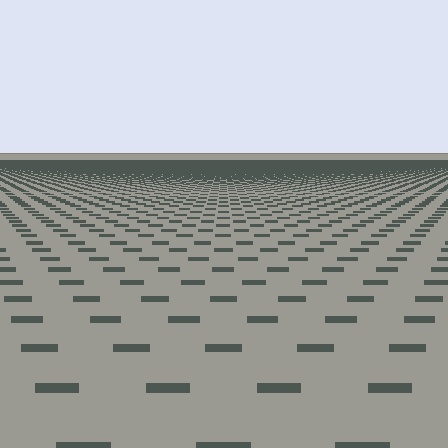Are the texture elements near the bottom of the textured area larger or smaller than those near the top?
Larger. Near the bottom, elements are closer to the viewer and appear at a bigger on-screen size.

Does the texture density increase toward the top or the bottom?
Density increases toward the top.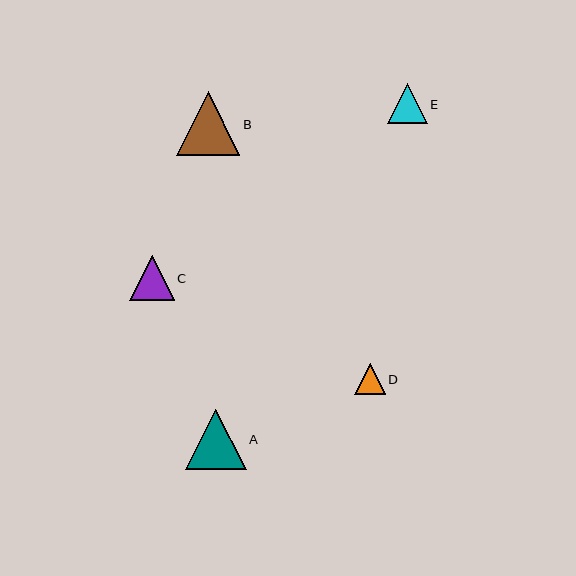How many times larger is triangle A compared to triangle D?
Triangle A is approximately 2.0 times the size of triangle D.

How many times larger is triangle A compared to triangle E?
Triangle A is approximately 1.5 times the size of triangle E.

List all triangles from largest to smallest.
From largest to smallest: B, A, C, E, D.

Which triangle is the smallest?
Triangle D is the smallest with a size of approximately 30 pixels.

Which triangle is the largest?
Triangle B is the largest with a size of approximately 63 pixels.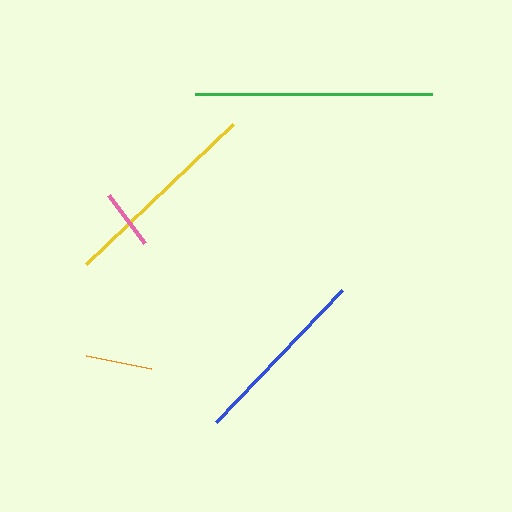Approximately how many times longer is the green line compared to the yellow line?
The green line is approximately 1.2 times the length of the yellow line.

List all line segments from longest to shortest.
From longest to shortest: green, yellow, blue, orange, pink.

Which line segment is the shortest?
The pink line is the shortest at approximately 60 pixels.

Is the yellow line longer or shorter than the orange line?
The yellow line is longer than the orange line.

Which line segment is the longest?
The green line is the longest at approximately 237 pixels.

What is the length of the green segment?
The green segment is approximately 237 pixels long.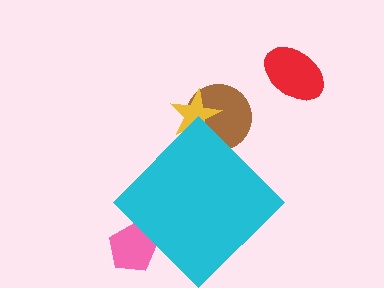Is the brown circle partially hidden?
Yes, the brown circle is partially hidden behind the cyan diamond.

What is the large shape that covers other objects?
A cyan diamond.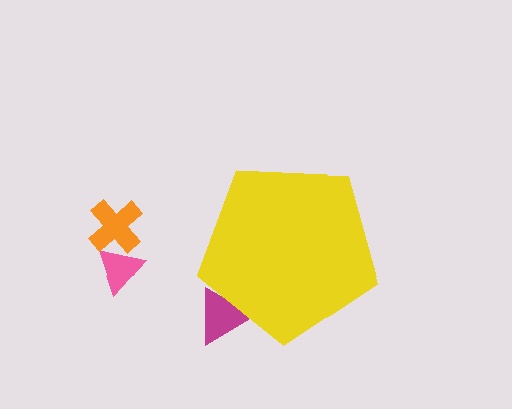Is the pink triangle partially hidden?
No, the pink triangle is fully visible.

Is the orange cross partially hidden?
No, the orange cross is fully visible.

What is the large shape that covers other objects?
A yellow pentagon.